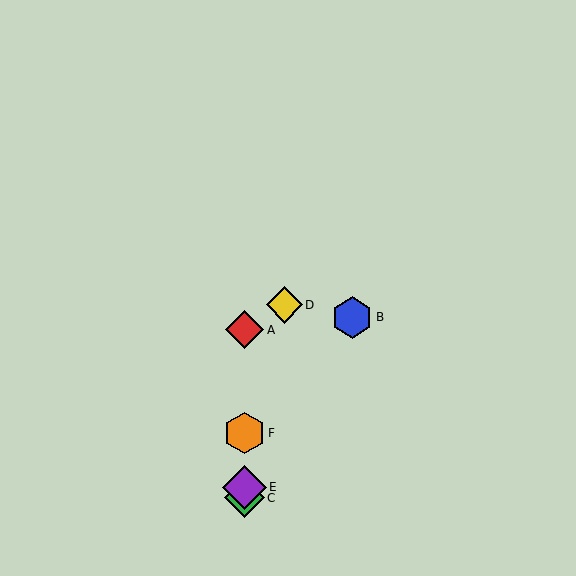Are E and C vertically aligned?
Yes, both are at x≈245.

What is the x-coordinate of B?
Object B is at x≈352.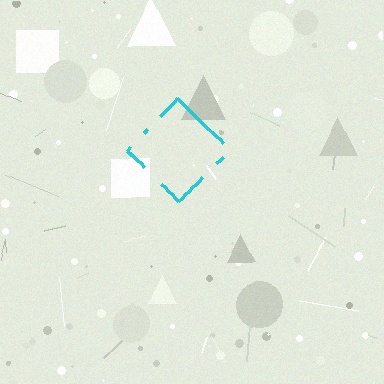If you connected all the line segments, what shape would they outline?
They would outline a diamond.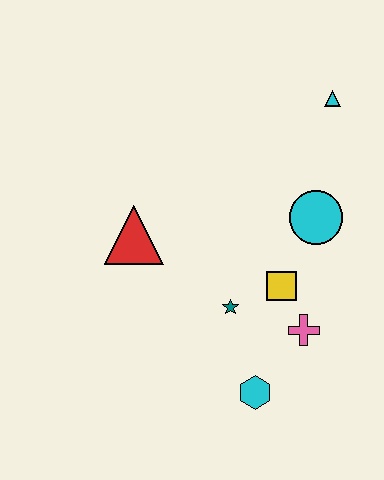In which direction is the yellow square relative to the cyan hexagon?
The yellow square is above the cyan hexagon.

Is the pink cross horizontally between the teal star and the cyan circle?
Yes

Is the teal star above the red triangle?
No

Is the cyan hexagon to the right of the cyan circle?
No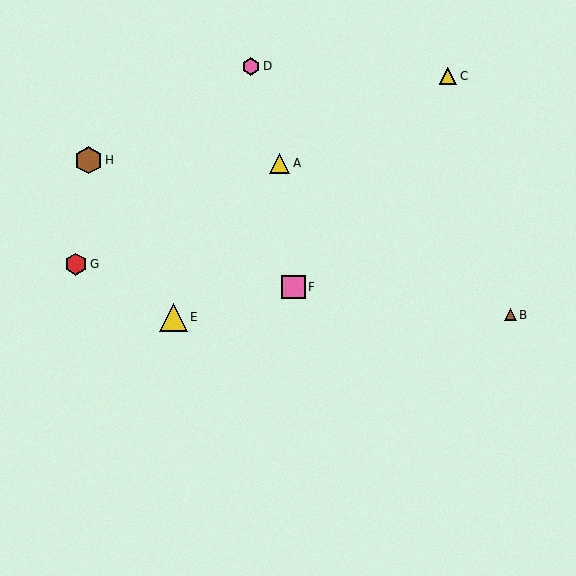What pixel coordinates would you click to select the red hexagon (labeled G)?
Click at (76, 264) to select the red hexagon G.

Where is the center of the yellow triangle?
The center of the yellow triangle is at (448, 76).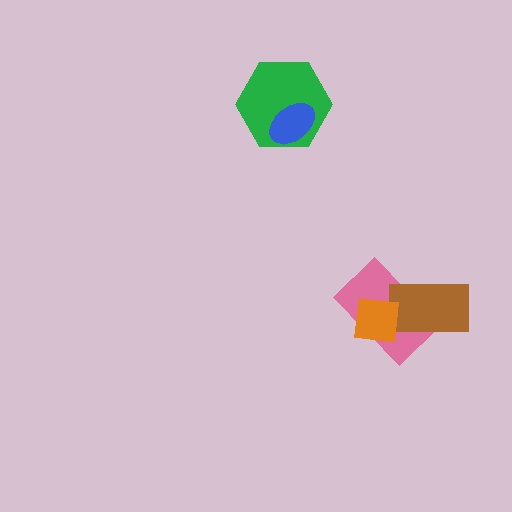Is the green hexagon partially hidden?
Yes, it is partially covered by another shape.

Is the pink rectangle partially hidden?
Yes, it is partially covered by another shape.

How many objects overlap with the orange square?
2 objects overlap with the orange square.